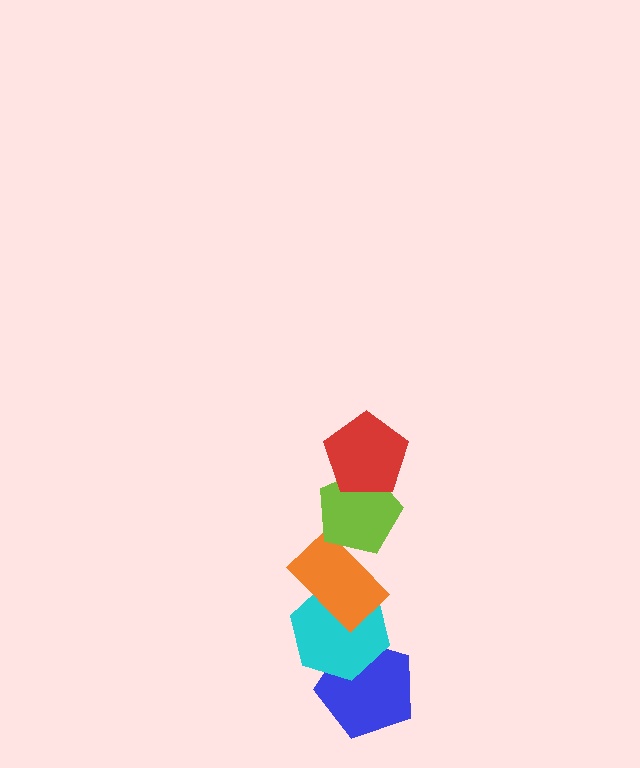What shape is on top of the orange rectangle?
The lime pentagon is on top of the orange rectangle.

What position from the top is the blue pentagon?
The blue pentagon is 5th from the top.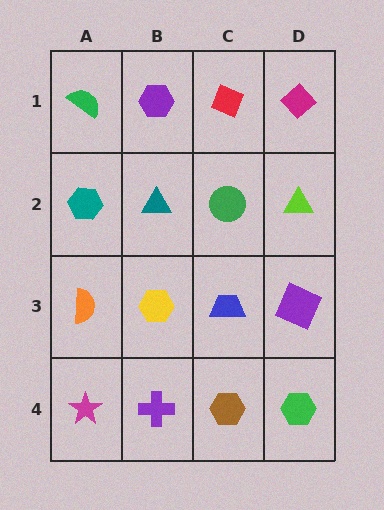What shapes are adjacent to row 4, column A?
An orange semicircle (row 3, column A), a purple cross (row 4, column B).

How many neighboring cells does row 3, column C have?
4.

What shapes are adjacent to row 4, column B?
A yellow hexagon (row 3, column B), a magenta star (row 4, column A), a brown hexagon (row 4, column C).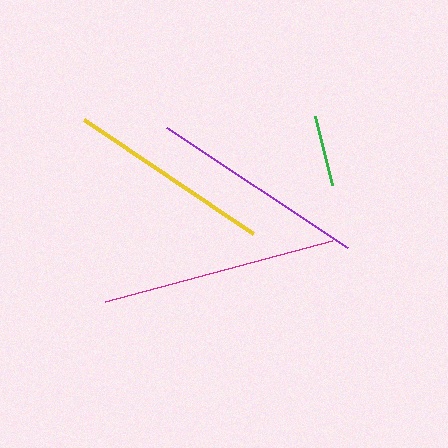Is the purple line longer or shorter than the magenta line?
The magenta line is longer than the purple line.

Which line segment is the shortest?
The green line is the shortest at approximately 71 pixels.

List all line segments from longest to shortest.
From longest to shortest: magenta, purple, yellow, green.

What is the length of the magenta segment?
The magenta segment is approximately 235 pixels long.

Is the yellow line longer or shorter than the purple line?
The purple line is longer than the yellow line.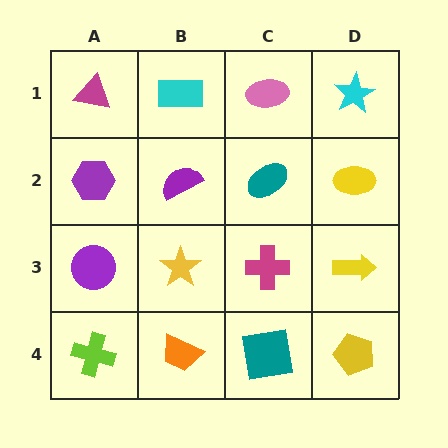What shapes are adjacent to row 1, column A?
A purple hexagon (row 2, column A), a cyan rectangle (row 1, column B).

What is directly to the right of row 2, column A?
A purple semicircle.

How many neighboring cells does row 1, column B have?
3.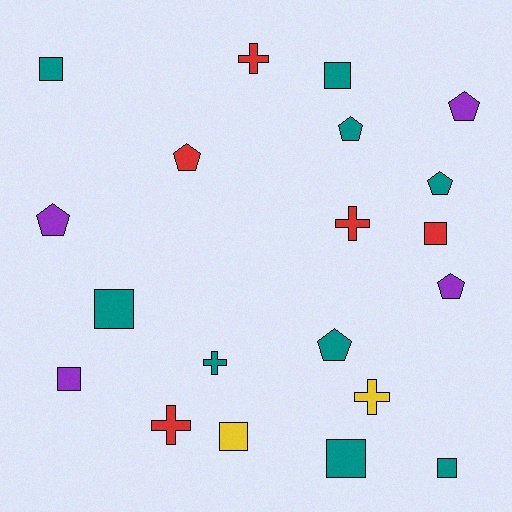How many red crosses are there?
There are 3 red crosses.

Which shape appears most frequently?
Square, with 8 objects.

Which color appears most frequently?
Teal, with 9 objects.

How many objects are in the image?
There are 20 objects.